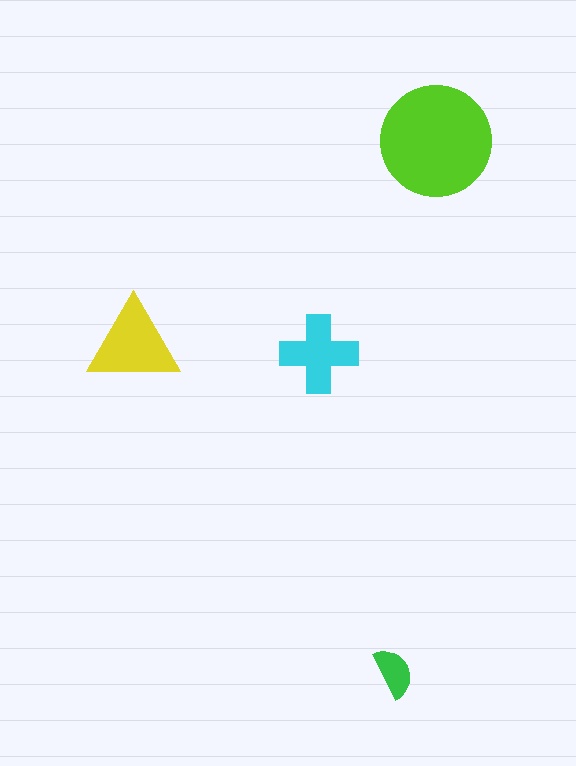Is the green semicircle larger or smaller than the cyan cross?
Smaller.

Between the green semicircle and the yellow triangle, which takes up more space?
The yellow triangle.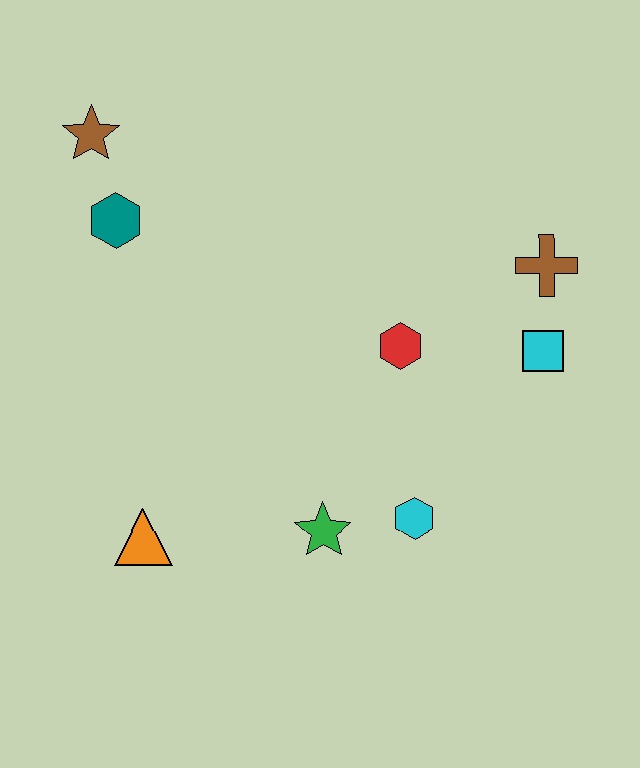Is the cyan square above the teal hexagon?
No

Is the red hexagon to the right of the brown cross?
No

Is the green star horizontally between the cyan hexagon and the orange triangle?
Yes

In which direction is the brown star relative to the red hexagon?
The brown star is to the left of the red hexagon.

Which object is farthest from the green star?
The brown star is farthest from the green star.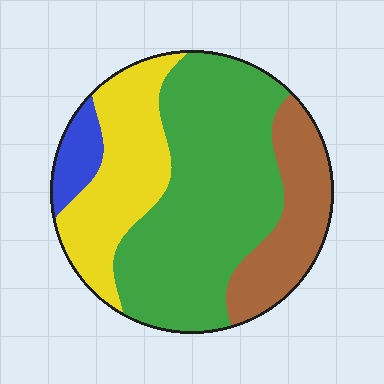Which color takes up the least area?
Blue, at roughly 5%.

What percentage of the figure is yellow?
Yellow takes up less than a quarter of the figure.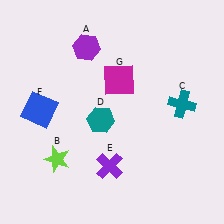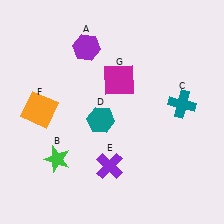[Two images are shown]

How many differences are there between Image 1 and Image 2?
There are 2 differences between the two images.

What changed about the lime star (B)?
In Image 1, B is lime. In Image 2, it changed to green.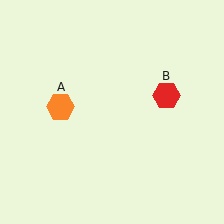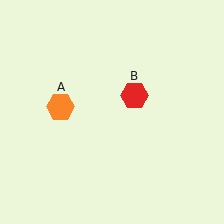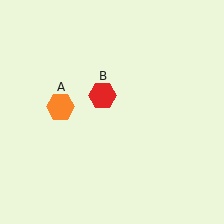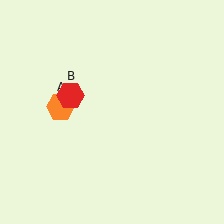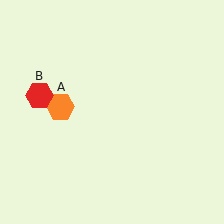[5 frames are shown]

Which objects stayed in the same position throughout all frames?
Orange hexagon (object A) remained stationary.